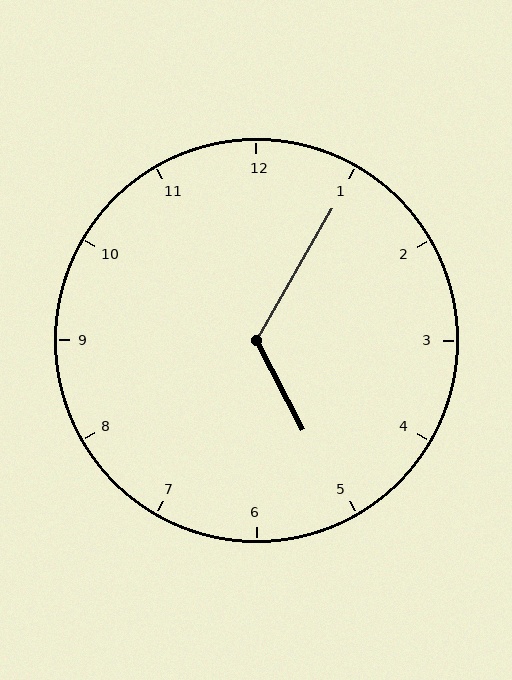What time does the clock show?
5:05.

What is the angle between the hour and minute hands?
Approximately 122 degrees.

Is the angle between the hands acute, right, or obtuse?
It is obtuse.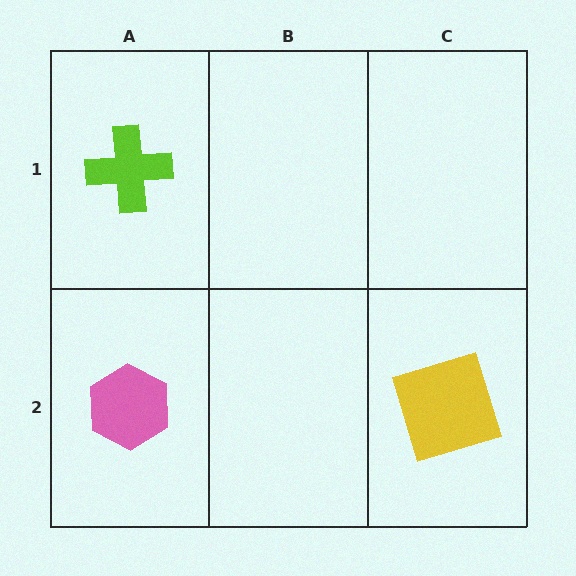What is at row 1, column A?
A lime cross.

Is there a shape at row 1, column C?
No, that cell is empty.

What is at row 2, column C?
A yellow square.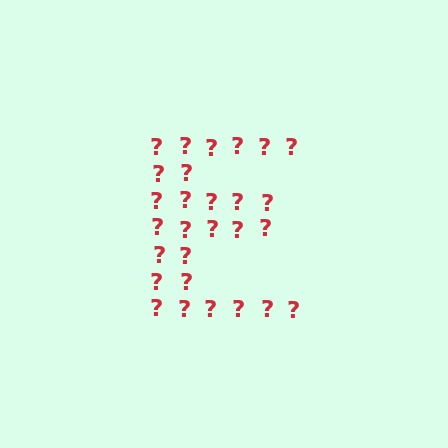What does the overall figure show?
The overall figure shows the letter E.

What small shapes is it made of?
It is made of small question marks.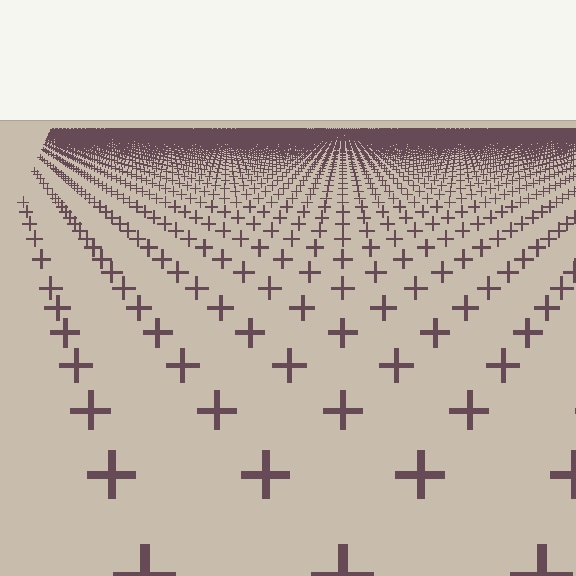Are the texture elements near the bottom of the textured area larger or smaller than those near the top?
Larger. Near the bottom, elements are closer to the viewer and appear at a bigger on-screen size.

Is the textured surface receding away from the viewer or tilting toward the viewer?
The surface is receding away from the viewer. Texture elements get smaller and denser toward the top.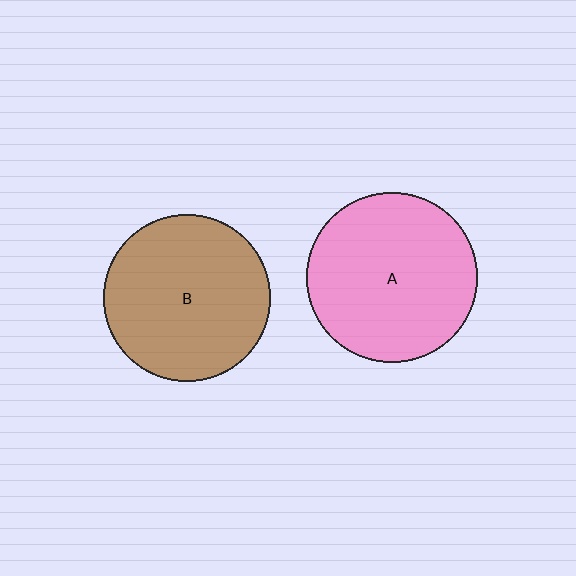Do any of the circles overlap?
No, none of the circles overlap.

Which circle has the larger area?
Circle A (pink).